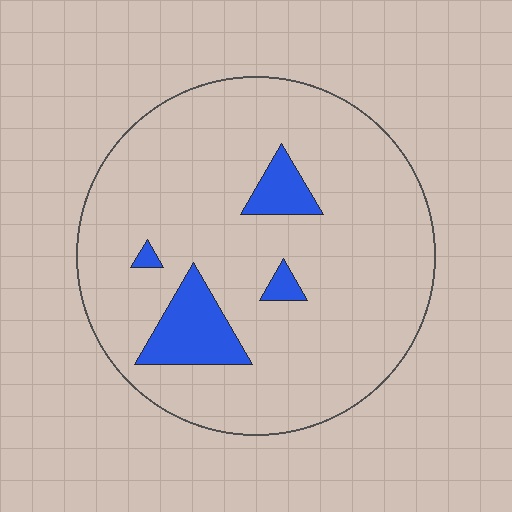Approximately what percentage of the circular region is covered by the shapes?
Approximately 10%.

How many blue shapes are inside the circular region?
4.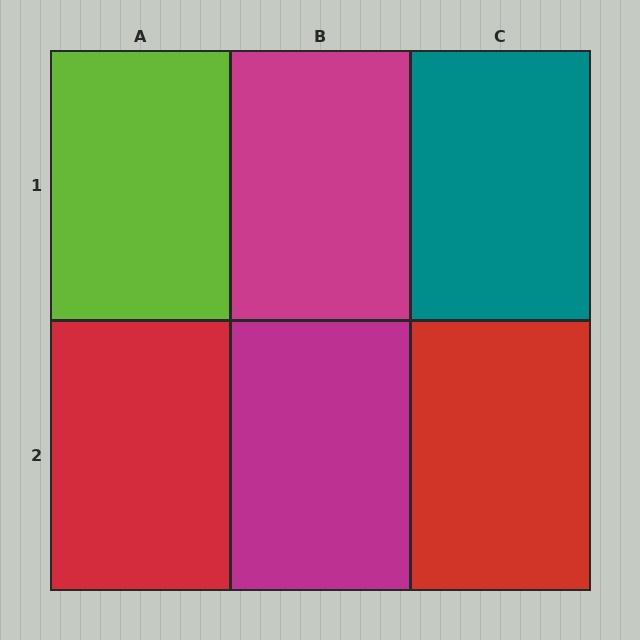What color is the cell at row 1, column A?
Lime.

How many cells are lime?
1 cell is lime.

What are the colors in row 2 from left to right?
Red, magenta, red.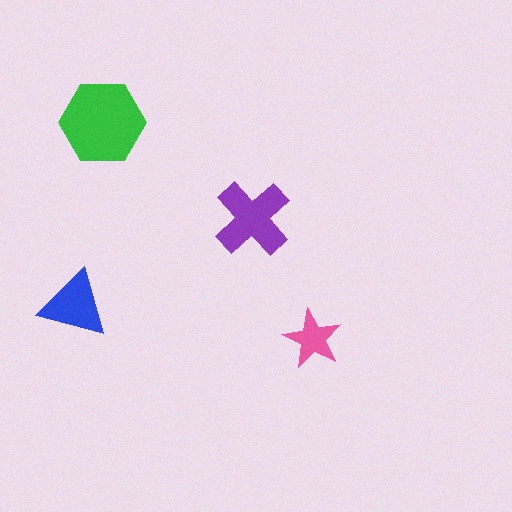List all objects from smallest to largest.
The pink star, the blue triangle, the purple cross, the green hexagon.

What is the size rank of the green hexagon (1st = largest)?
1st.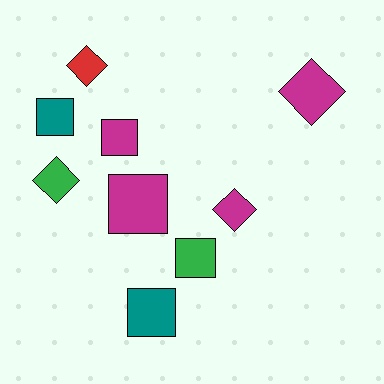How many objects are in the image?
There are 9 objects.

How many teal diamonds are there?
There are no teal diamonds.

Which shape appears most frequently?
Square, with 5 objects.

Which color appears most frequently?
Magenta, with 4 objects.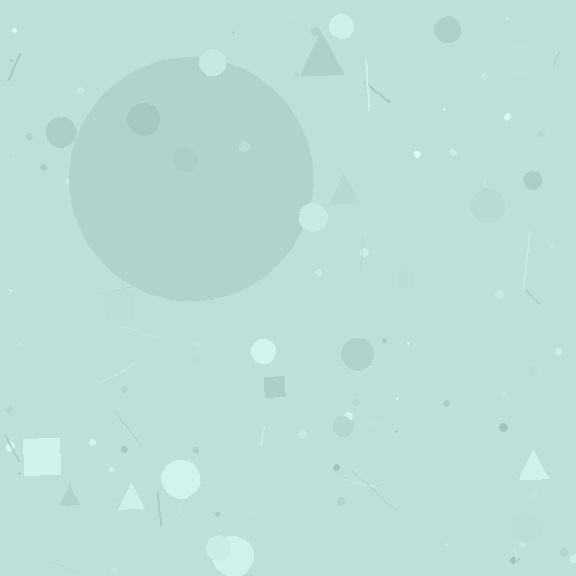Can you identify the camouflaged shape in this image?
The camouflaged shape is a circle.